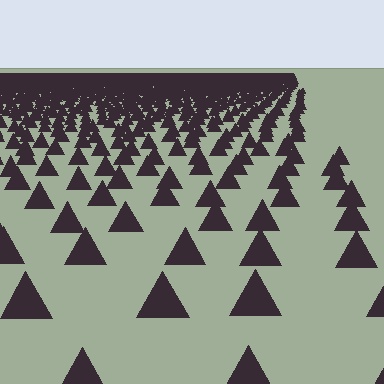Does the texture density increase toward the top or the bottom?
Density increases toward the top.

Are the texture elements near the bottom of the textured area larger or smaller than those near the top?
Larger. Near the bottom, elements are closer to the viewer and appear at a bigger on-screen size.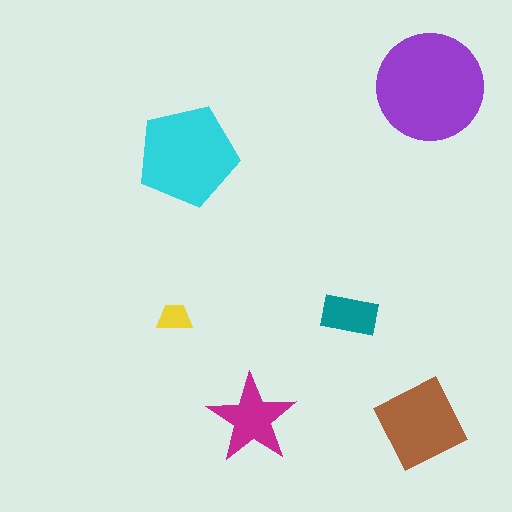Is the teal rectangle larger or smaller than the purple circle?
Smaller.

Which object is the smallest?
The yellow trapezoid.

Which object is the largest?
The purple circle.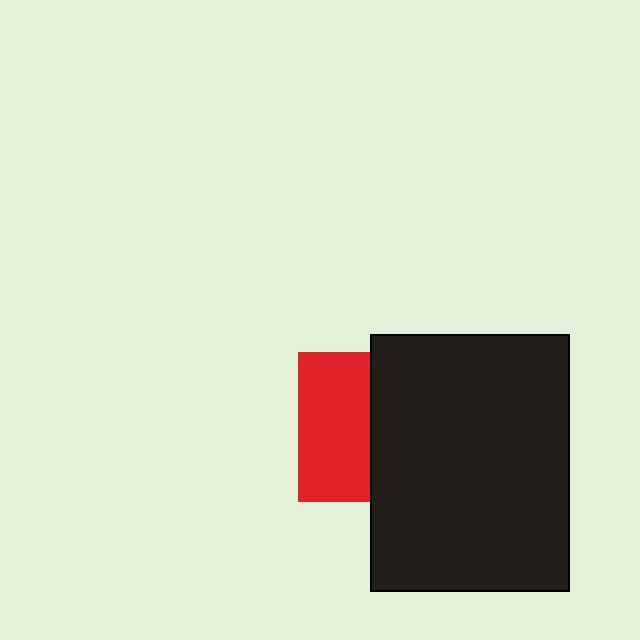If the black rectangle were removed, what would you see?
You would see the complete red square.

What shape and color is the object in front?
The object in front is a black rectangle.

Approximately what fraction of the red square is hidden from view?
Roughly 52% of the red square is hidden behind the black rectangle.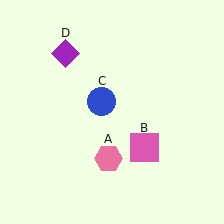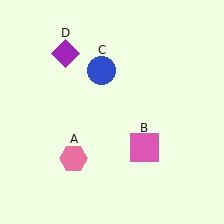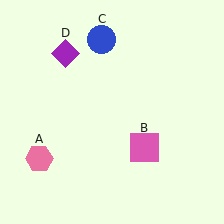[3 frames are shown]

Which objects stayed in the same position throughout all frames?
Pink square (object B) and purple diamond (object D) remained stationary.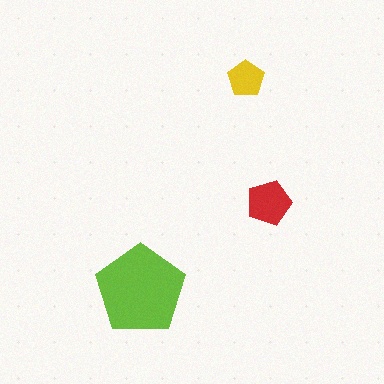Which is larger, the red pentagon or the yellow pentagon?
The red one.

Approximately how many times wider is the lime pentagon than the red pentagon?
About 2 times wider.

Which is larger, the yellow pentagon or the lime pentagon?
The lime one.